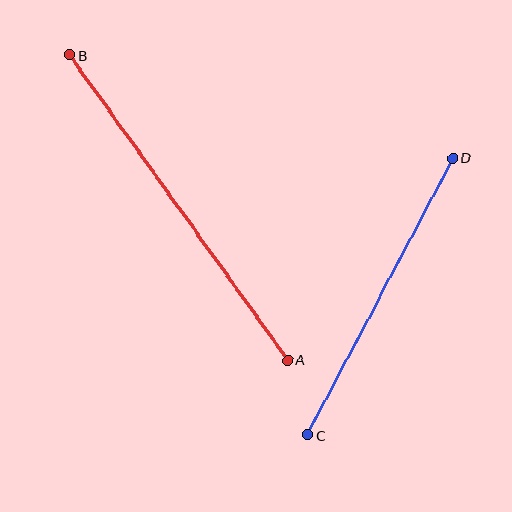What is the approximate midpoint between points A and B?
The midpoint is at approximately (179, 208) pixels.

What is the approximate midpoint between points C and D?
The midpoint is at approximately (380, 296) pixels.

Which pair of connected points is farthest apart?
Points A and B are farthest apart.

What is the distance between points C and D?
The distance is approximately 313 pixels.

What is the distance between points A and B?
The distance is approximately 374 pixels.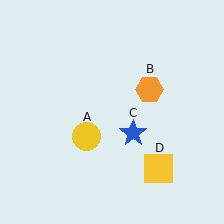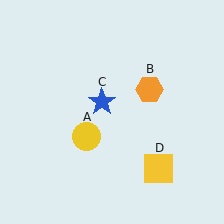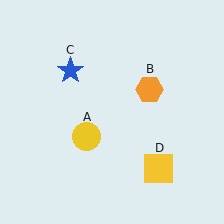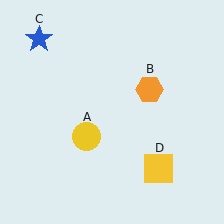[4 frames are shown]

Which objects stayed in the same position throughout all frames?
Yellow circle (object A) and orange hexagon (object B) and yellow square (object D) remained stationary.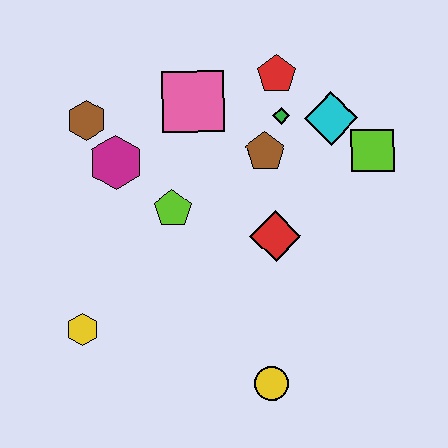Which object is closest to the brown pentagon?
The green diamond is closest to the brown pentagon.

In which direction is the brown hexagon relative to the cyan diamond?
The brown hexagon is to the left of the cyan diamond.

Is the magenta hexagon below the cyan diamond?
Yes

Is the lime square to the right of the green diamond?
Yes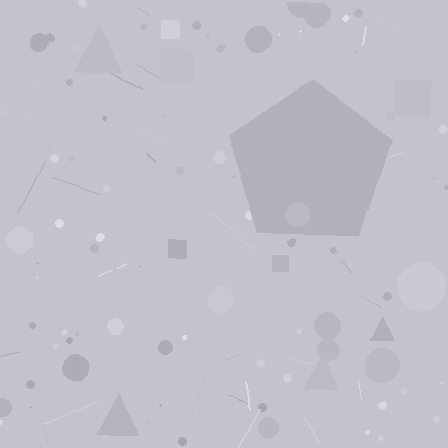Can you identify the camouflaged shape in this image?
The camouflaged shape is a pentagon.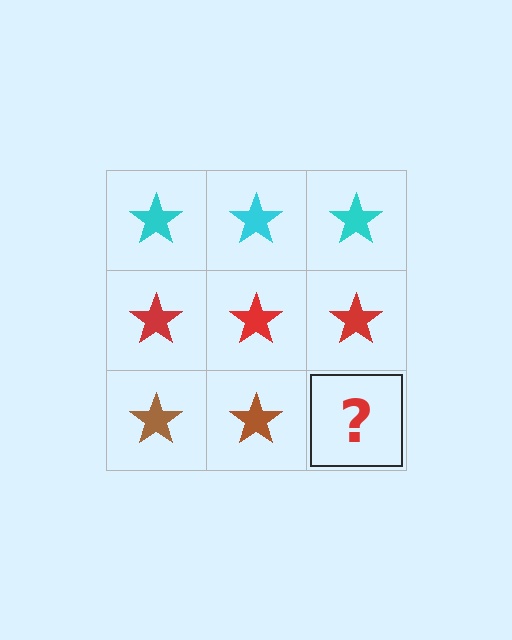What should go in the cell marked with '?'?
The missing cell should contain a brown star.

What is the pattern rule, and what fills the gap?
The rule is that each row has a consistent color. The gap should be filled with a brown star.